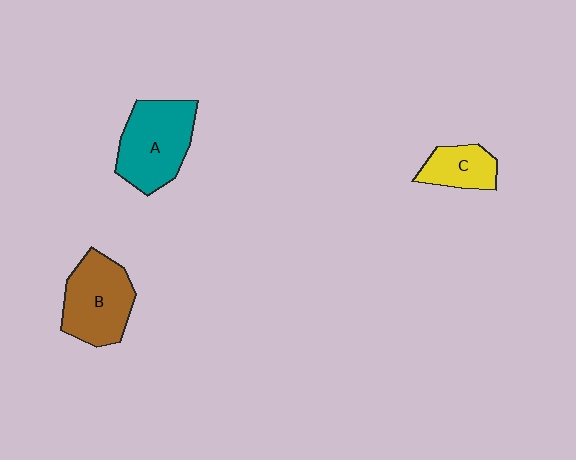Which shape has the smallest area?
Shape C (yellow).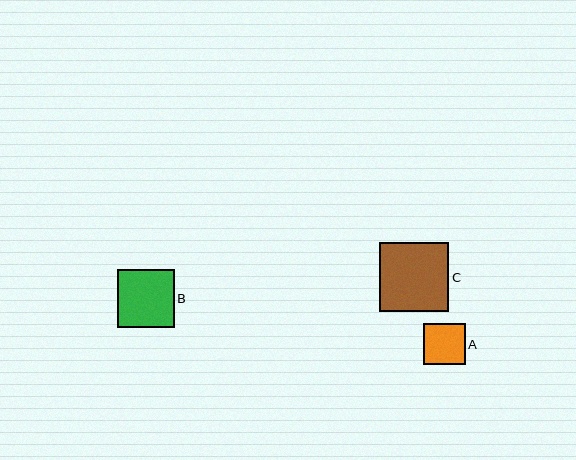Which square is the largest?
Square C is the largest with a size of approximately 69 pixels.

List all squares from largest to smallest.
From largest to smallest: C, B, A.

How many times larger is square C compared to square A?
Square C is approximately 1.7 times the size of square A.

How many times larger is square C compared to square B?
Square C is approximately 1.2 times the size of square B.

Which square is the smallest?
Square A is the smallest with a size of approximately 41 pixels.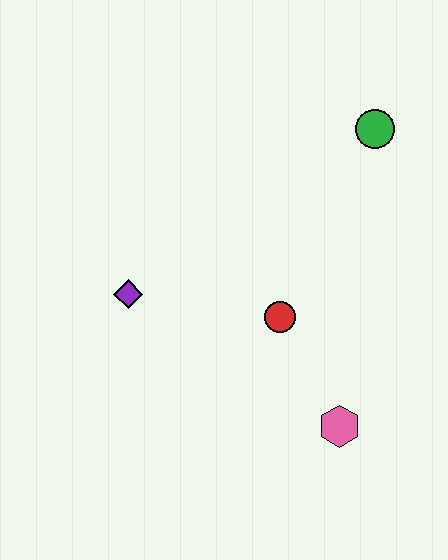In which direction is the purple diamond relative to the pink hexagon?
The purple diamond is to the left of the pink hexagon.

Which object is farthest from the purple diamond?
The green circle is farthest from the purple diamond.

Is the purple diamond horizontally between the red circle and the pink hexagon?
No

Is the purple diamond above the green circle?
No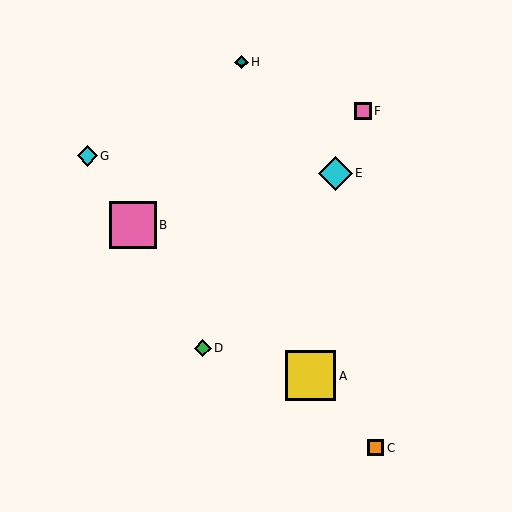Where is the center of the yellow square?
The center of the yellow square is at (311, 376).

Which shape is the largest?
The yellow square (labeled A) is the largest.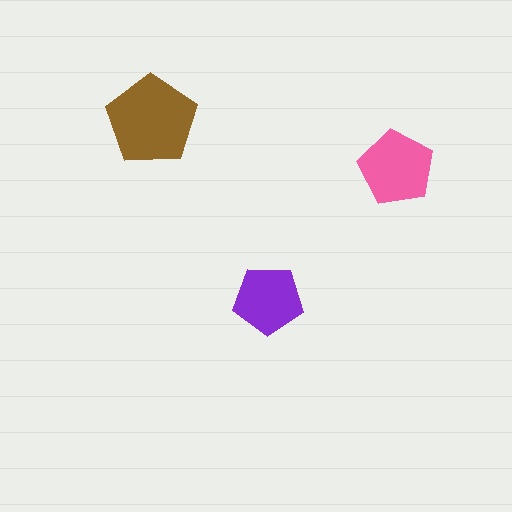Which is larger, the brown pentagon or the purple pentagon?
The brown one.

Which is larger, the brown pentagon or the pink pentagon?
The brown one.